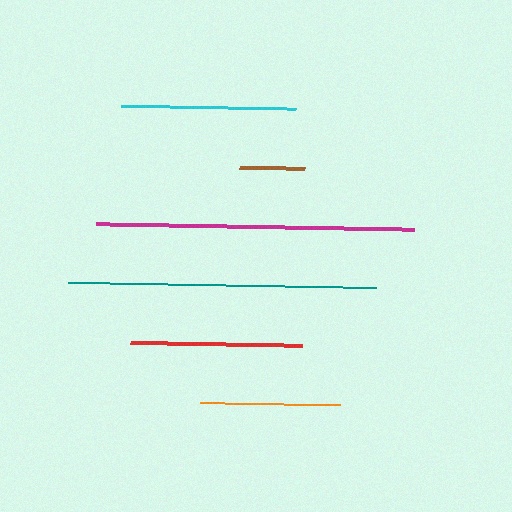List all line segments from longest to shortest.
From longest to shortest: magenta, teal, cyan, red, orange, brown.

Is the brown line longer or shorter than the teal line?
The teal line is longer than the brown line.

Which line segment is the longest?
The magenta line is the longest at approximately 319 pixels.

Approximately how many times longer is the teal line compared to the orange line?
The teal line is approximately 2.2 times the length of the orange line.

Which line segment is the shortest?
The brown line is the shortest at approximately 64 pixels.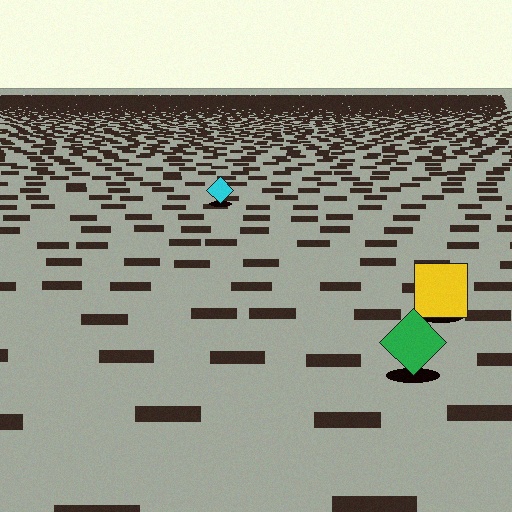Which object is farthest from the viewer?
The cyan diamond is farthest from the viewer. It appears smaller and the ground texture around it is denser.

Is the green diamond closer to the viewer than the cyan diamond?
Yes. The green diamond is closer — you can tell from the texture gradient: the ground texture is coarser near it.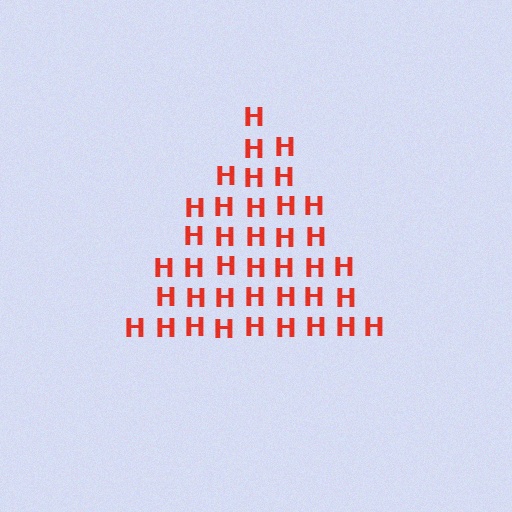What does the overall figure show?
The overall figure shows a triangle.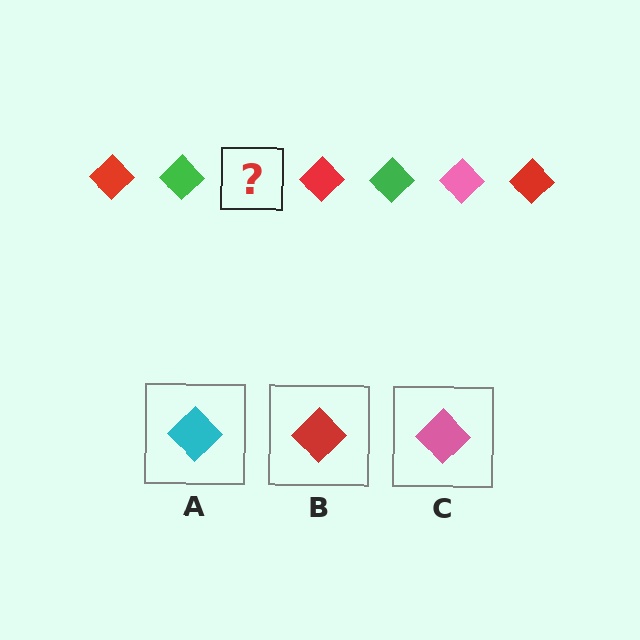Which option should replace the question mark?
Option C.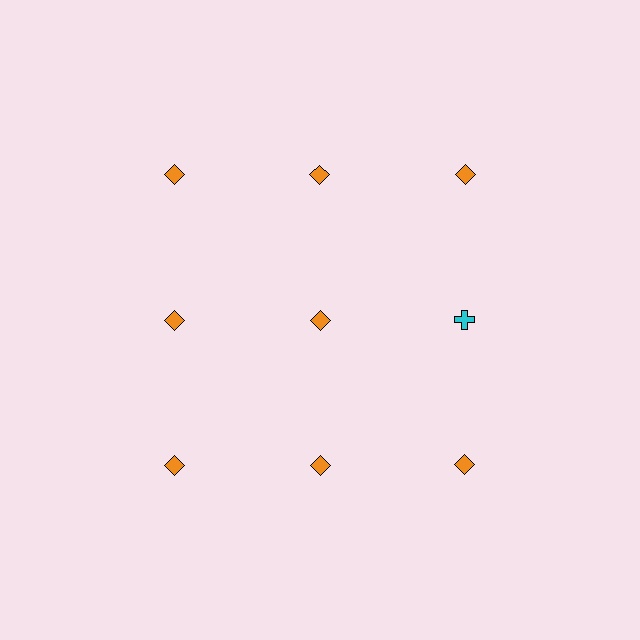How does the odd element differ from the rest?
It differs in both color (cyan instead of orange) and shape (cross instead of diamond).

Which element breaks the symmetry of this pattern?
The cyan cross in the second row, center column breaks the symmetry. All other shapes are orange diamonds.